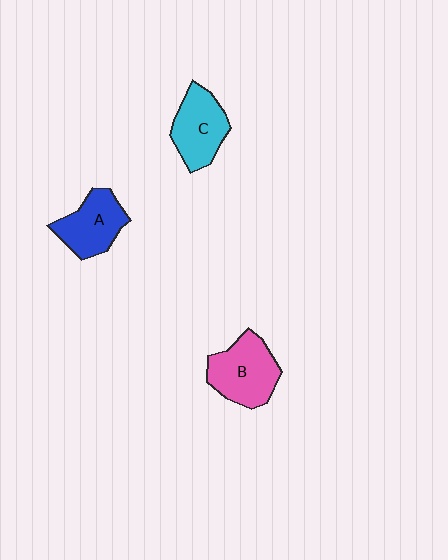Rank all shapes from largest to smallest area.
From largest to smallest: B (pink), C (cyan), A (blue).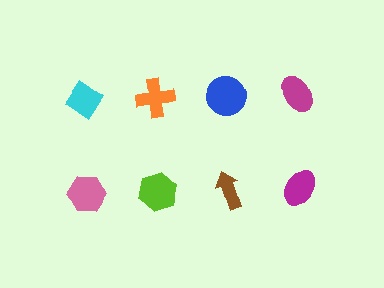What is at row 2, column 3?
A brown arrow.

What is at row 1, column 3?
A blue circle.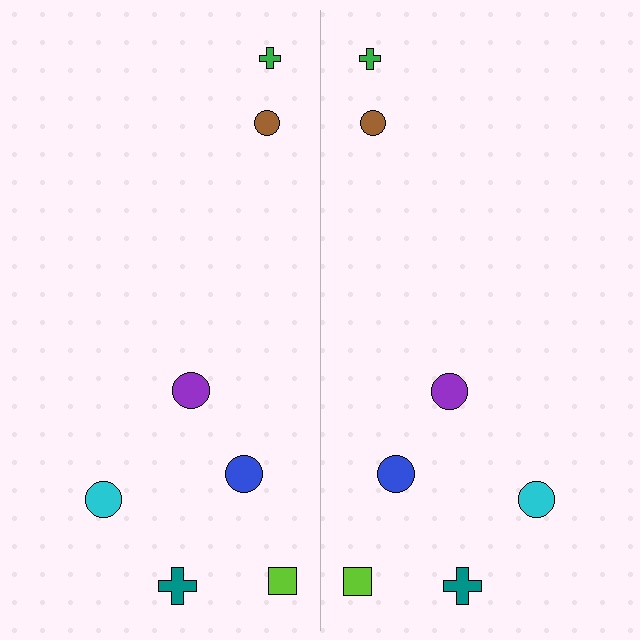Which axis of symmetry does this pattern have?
The pattern has a vertical axis of symmetry running through the center of the image.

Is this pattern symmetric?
Yes, this pattern has bilateral (reflection) symmetry.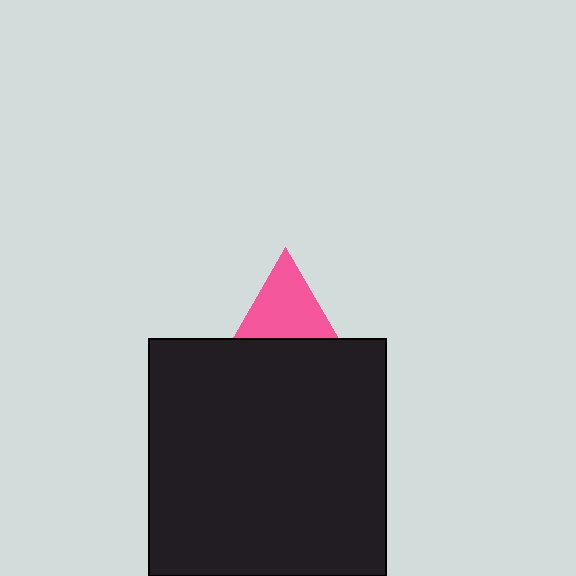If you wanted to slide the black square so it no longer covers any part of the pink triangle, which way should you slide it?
Slide it down — that is the most direct way to separate the two shapes.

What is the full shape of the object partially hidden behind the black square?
The partially hidden object is a pink triangle.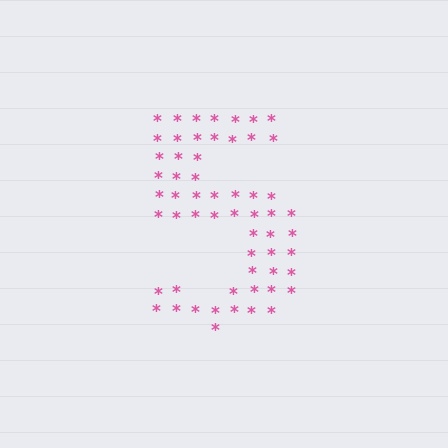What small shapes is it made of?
It is made of small asterisks.